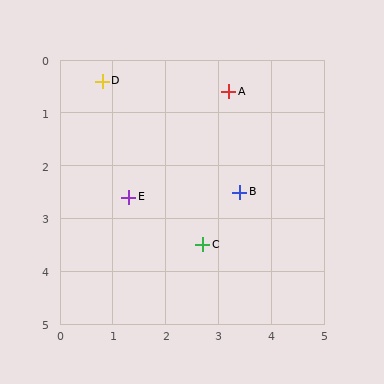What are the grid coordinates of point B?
Point B is at approximately (3.4, 2.5).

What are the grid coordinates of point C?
Point C is at approximately (2.7, 3.5).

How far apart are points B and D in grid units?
Points B and D are about 3.3 grid units apart.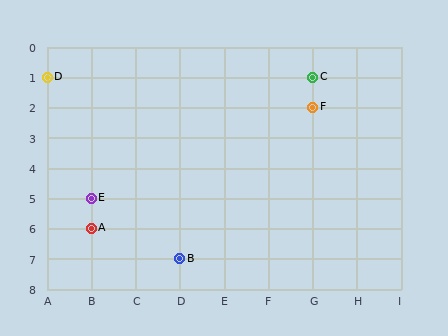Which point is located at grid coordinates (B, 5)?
Point E is at (B, 5).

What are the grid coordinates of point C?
Point C is at grid coordinates (G, 1).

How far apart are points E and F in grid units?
Points E and F are 5 columns and 3 rows apart (about 5.8 grid units diagonally).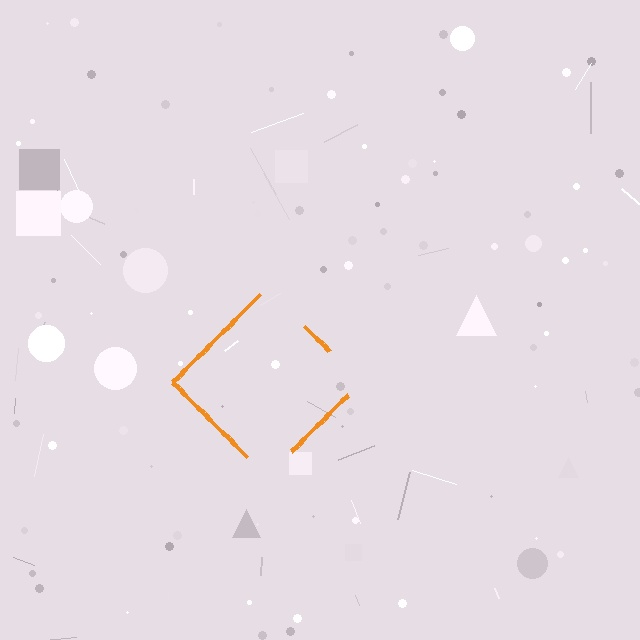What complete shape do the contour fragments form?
The contour fragments form a diamond.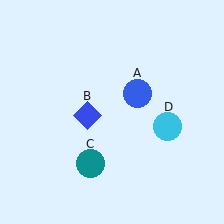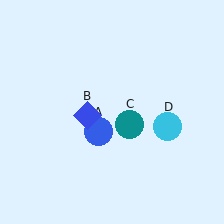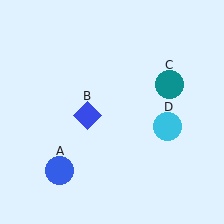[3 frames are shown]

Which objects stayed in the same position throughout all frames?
Blue diamond (object B) and cyan circle (object D) remained stationary.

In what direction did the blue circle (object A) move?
The blue circle (object A) moved down and to the left.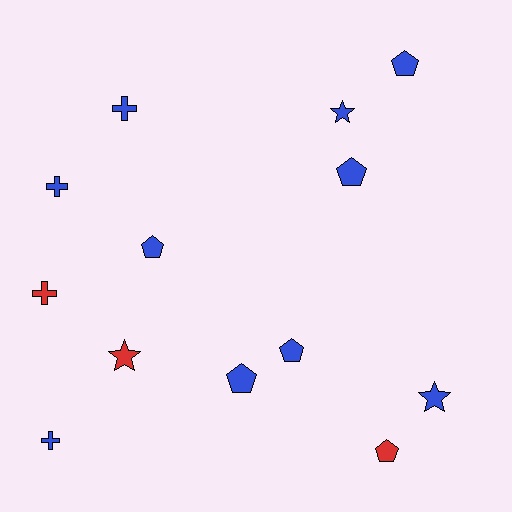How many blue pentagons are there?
There are 5 blue pentagons.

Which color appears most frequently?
Blue, with 10 objects.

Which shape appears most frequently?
Pentagon, with 6 objects.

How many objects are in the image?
There are 13 objects.